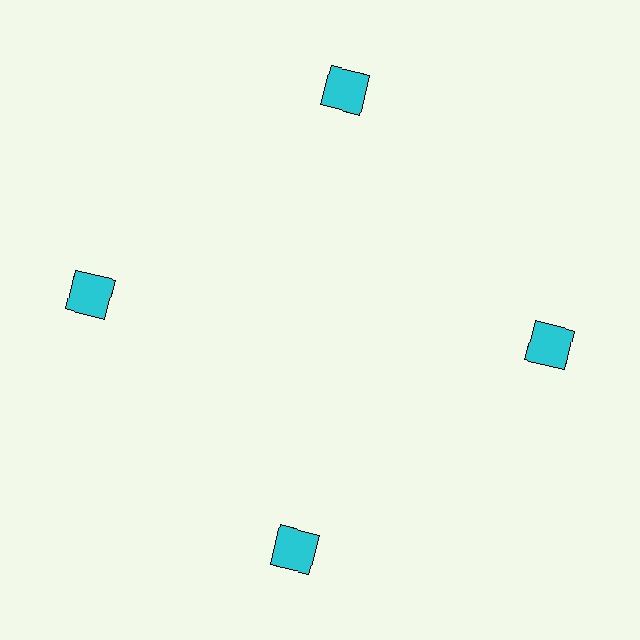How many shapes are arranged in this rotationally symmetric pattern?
There are 4 shapes, arranged in 4 groups of 1.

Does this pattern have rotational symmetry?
Yes, this pattern has 4-fold rotational symmetry. It looks the same after rotating 90 degrees around the center.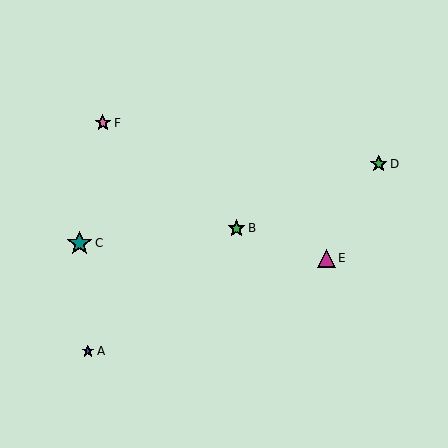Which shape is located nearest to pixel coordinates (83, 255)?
The teal star (labeled C) at (80, 243) is nearest to that location.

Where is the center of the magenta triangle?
The center of the magenta triangle is at (326, 258).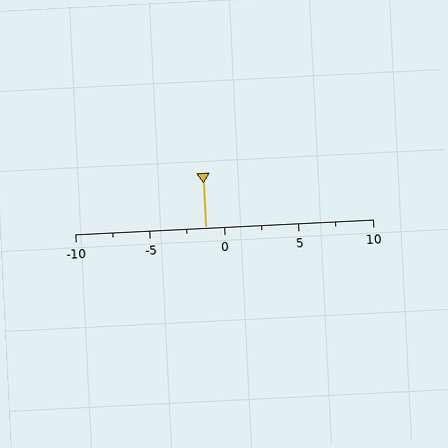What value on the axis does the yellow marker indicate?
The marker indicates approximately -1.2.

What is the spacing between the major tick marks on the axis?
The major ticks are spaced 5 apart.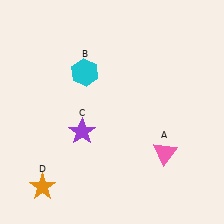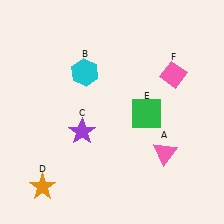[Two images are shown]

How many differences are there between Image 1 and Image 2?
There are 2 differences between the two images.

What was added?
A green square (E), a pink diamond (F) were added in Image 2.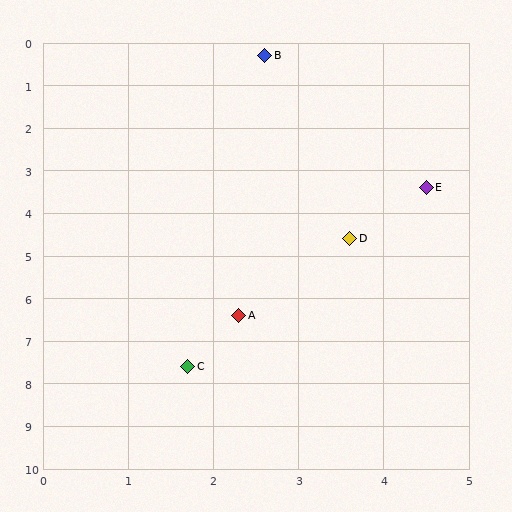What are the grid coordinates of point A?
Point A is at approximately (2.3, 6.4).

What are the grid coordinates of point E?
Point E is at approximately (4.5, 3.4).